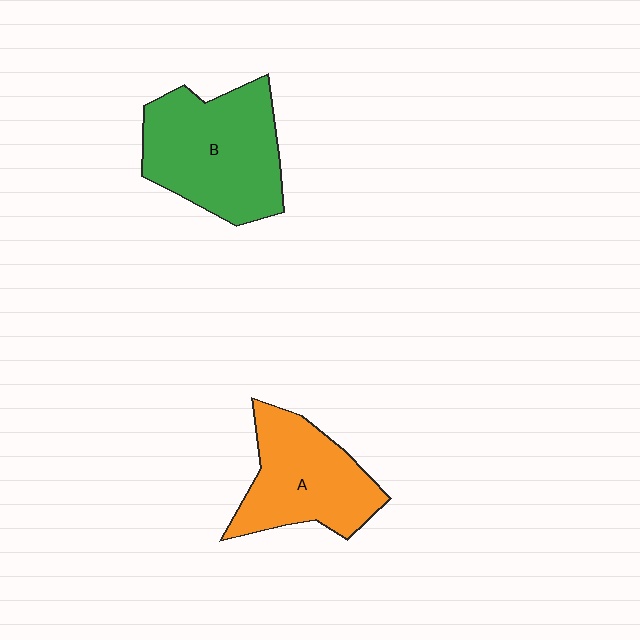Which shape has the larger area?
Shape B (green).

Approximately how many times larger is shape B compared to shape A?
Approximately 1.2 times.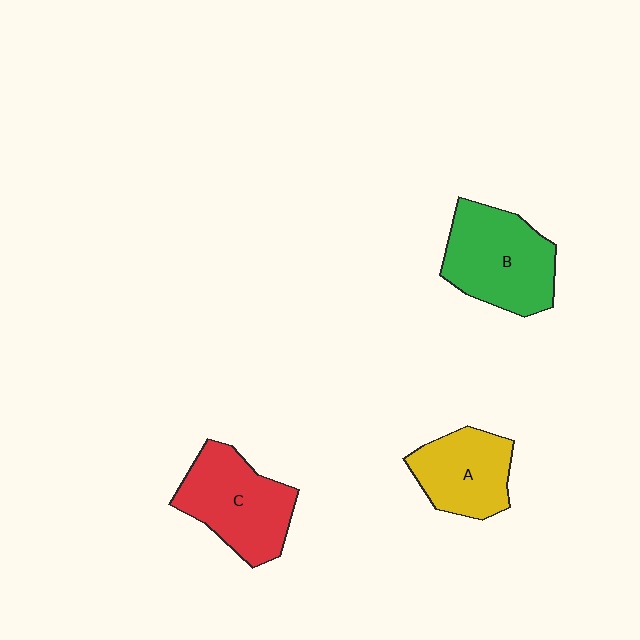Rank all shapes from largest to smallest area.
From largest to smallest: B (green), C (red), A (yellow).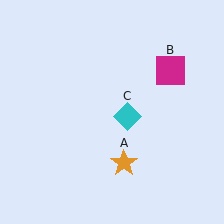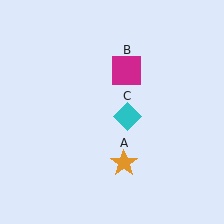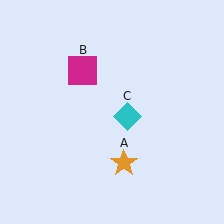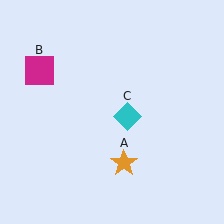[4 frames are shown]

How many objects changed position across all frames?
1 object changed position: magenta square (object B).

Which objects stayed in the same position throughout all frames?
Orange star (object A) and cyan diamond (object C) remained stationary.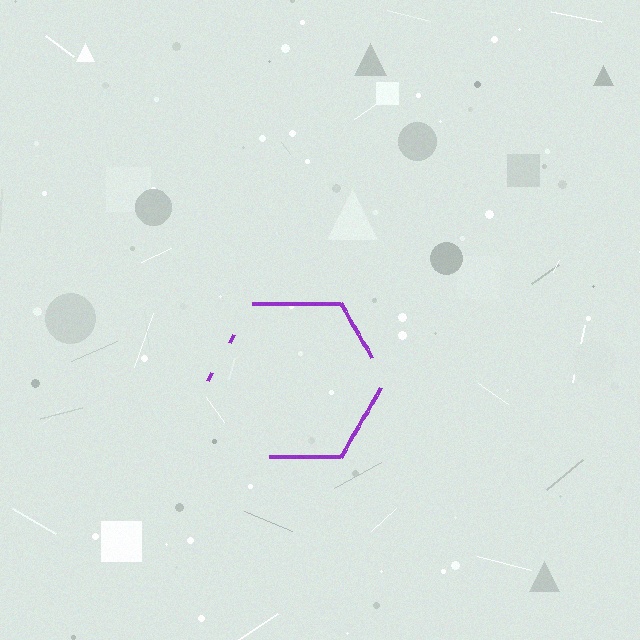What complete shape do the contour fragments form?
The contour fragments form a hexagon.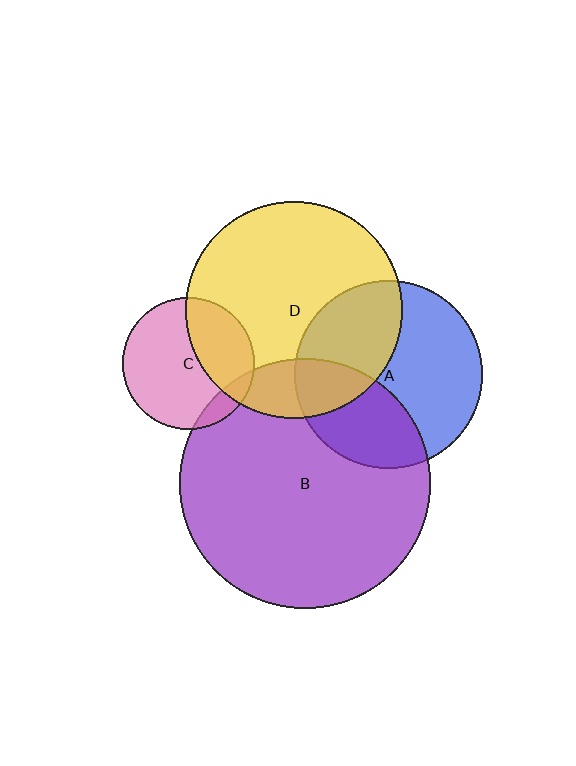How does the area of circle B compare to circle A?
Approximately 1.8 times.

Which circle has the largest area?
Circle B (purple).